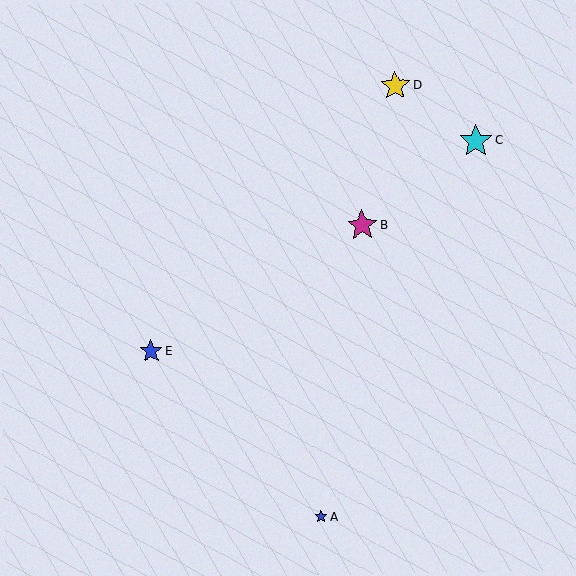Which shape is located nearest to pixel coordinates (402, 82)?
The yellow star (labeled D) at (395, 86) is nearest to that location.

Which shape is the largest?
The cyan star (labeled C) is the largest.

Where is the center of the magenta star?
The center of the magenta star is at (362, 225).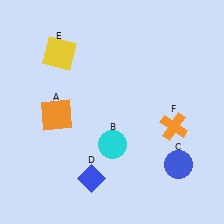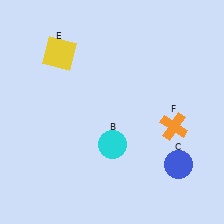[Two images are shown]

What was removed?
The blue diamond (D), the orange square (A) were removed in Image 2.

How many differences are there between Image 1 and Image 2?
There are 2 differences between the two images.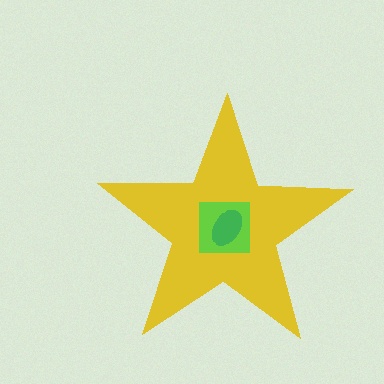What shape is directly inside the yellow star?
The lime square.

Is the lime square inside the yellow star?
Yes.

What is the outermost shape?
The yellow star.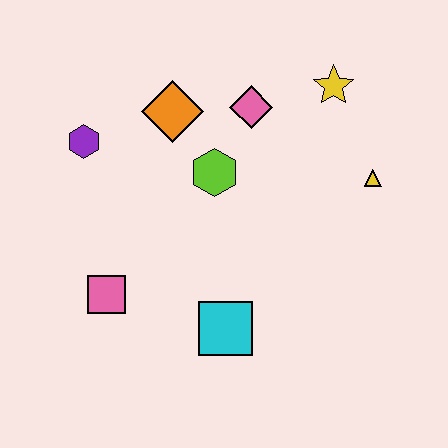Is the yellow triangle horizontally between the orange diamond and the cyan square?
No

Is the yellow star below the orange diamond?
No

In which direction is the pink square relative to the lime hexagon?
The pink square is below the lime hexagon.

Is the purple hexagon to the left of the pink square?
Yes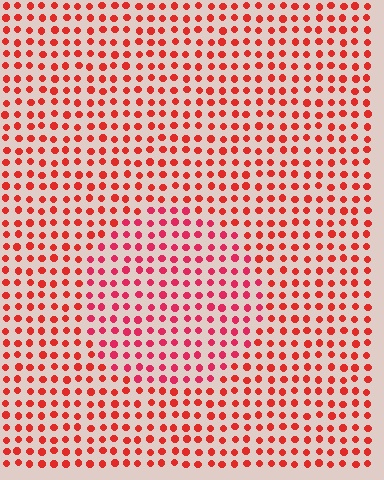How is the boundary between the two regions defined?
The boundary is defined purely by a slight shift in hue (about 19 degrees). Spacing, size, and orientation are identical on both sides.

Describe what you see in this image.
The image is filled with small red elements in a uniform arrangement. A circle-shaped region is visible where the elements are tinted to a slightly different hue, forming a subtle color boundary.